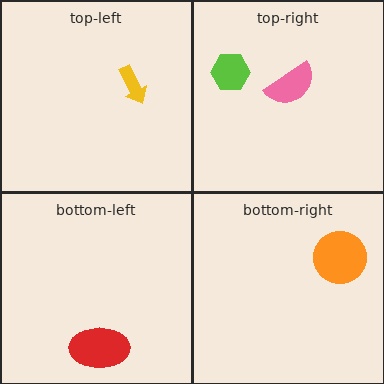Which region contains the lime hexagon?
The top-right region.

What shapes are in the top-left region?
The yellow arrow.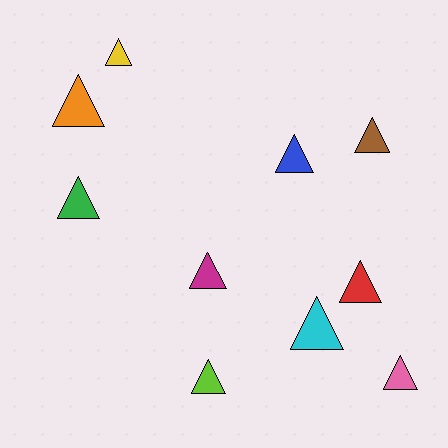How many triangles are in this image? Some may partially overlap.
There are 10 triangles.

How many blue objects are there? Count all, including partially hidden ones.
There is 1 blue object.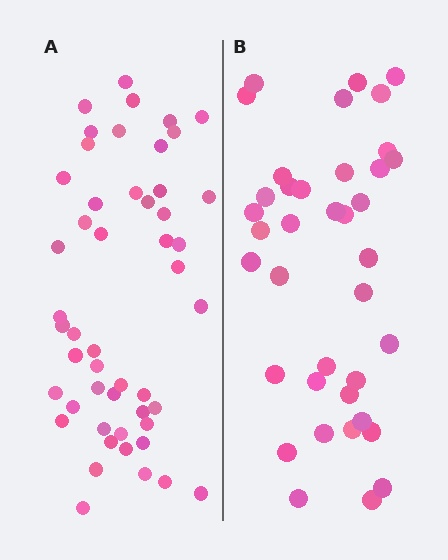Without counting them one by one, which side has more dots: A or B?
Region A (the left region) has more dots.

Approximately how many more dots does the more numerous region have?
Region A has roughly 12 or so more dots than region B.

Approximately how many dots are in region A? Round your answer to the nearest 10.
About 50 dots.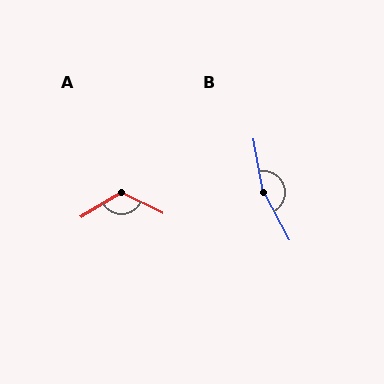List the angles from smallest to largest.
A (122°), B (162°).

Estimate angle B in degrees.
Approximately 162 degrees.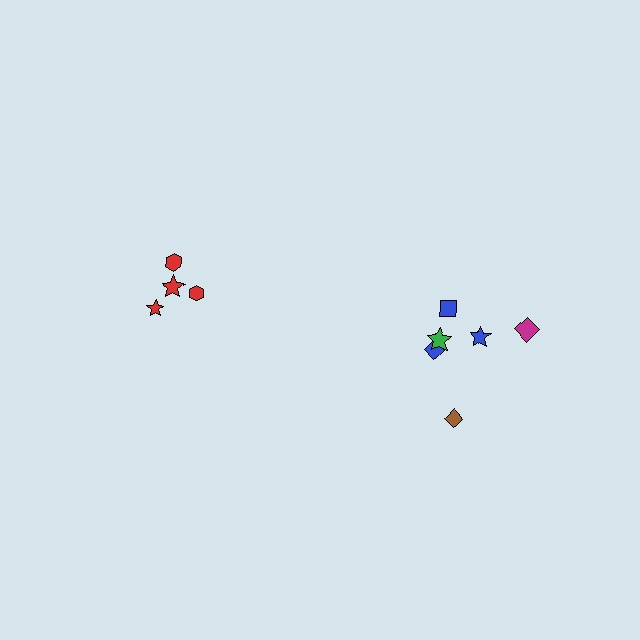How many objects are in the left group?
There are 4 objects.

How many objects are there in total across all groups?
There are 10 objects.